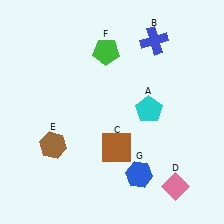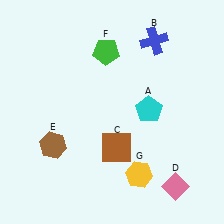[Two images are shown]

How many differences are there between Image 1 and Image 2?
There is 1 difference between the two images.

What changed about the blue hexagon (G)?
In Image 1, G is blue. In Image 2, it changed to yellow.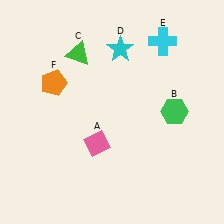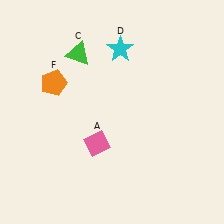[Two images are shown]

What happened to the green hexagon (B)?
The green hexagon (B) was removed in Image 2. It was in the top-right area of Image 1.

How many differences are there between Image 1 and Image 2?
There are 2 differences between the two images.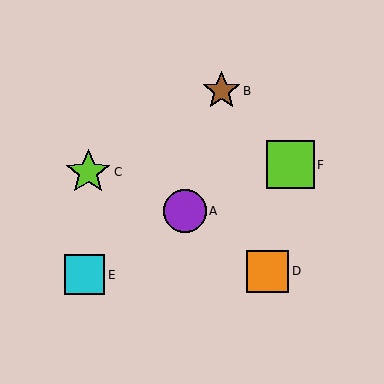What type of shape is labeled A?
Shape A is a purple circle.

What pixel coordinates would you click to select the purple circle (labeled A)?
Click at (185, 211) to select the purple circle A.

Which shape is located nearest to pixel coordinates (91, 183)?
The lime star (labeled C) at (88, 172) is nearest to that location.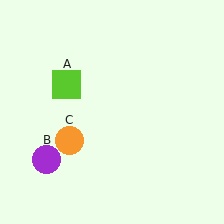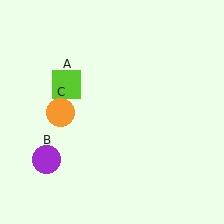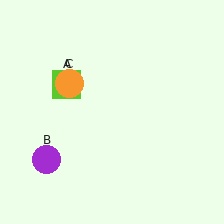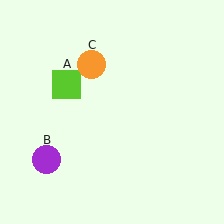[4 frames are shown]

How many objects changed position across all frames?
1 object changed position: orange circle (object C).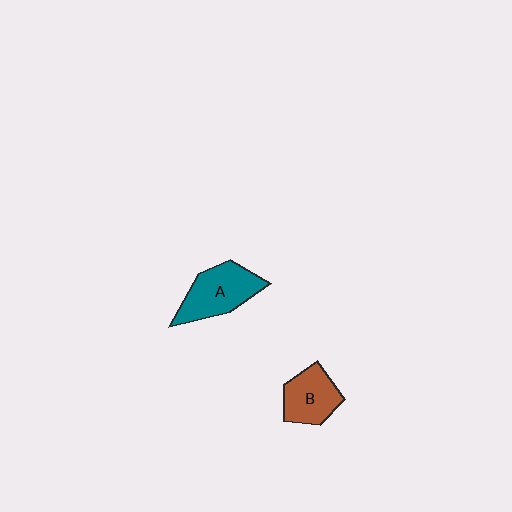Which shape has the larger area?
Shape A (teal).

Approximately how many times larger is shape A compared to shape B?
Approximately 1.2 times.